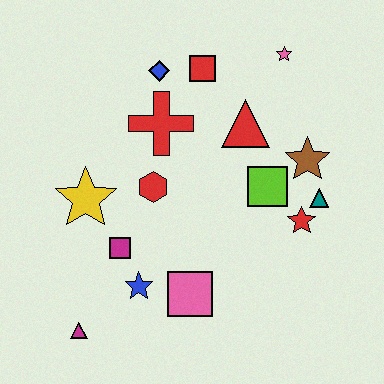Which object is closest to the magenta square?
The blue star is closest to the magenta square.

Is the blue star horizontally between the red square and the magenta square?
Yes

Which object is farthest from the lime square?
The magenta triangle is farthest from the lime square.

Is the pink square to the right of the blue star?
Yes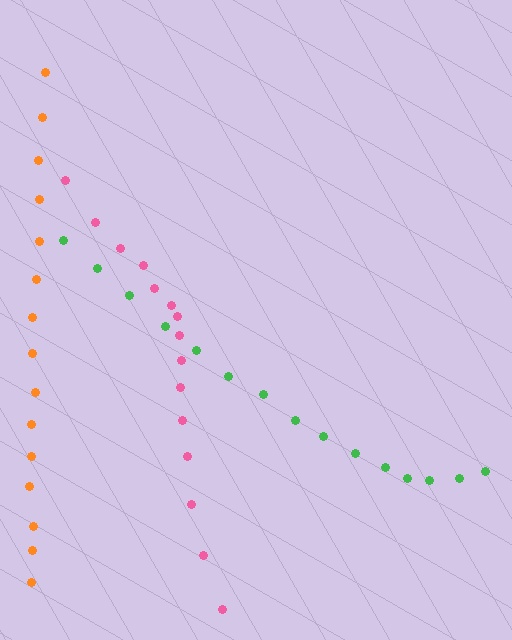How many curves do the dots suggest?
There are 3 distinct paths.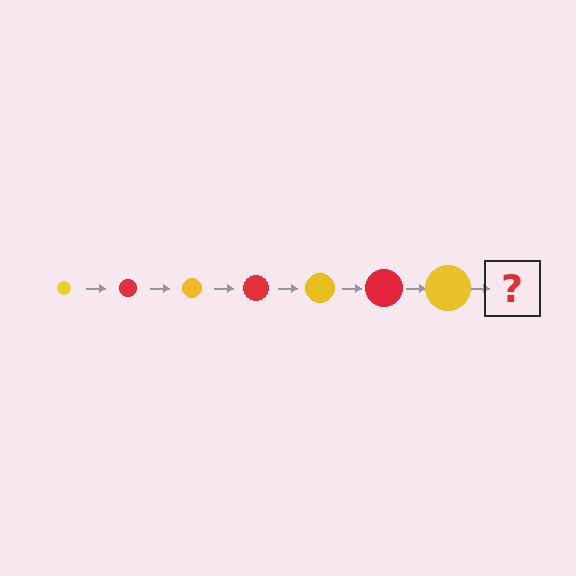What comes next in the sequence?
The next element should be a red circle, larger than the previous one.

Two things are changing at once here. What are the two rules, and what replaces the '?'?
The two rules are that the circle grows larger each step and the color cycles through yellow and red. The '?' should be a red circle, larger than the previous one.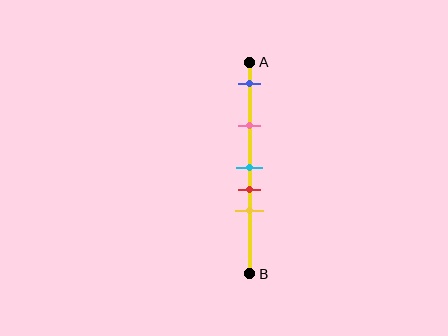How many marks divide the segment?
There are 5 marks dividing the segment.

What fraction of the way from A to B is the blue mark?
The blue mark is approximately 10% (0.1) of the way from A to B.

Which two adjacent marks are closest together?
The cyan and red marks are the closest adjacent pair.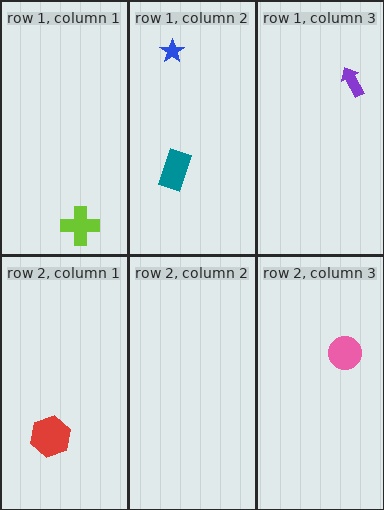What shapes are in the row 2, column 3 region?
The pink circle.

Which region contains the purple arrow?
The row 1, column 3 region.